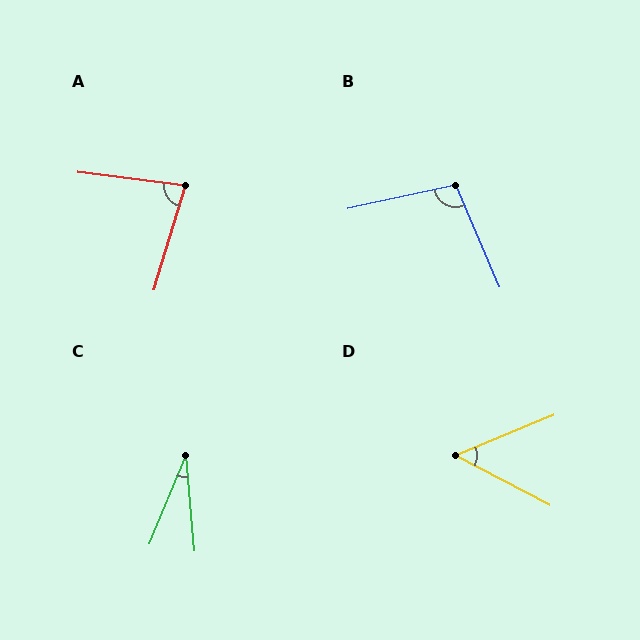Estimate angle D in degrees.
Approximately 50 degrees.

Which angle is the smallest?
C, at approximately 27 degrees.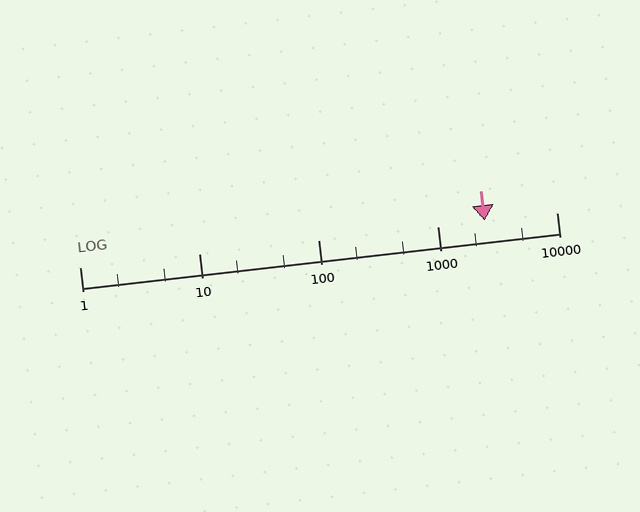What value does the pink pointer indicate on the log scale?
The pointer indicates approximately 2500.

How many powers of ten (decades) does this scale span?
The scale spans 4 decades, from 1 to 10000.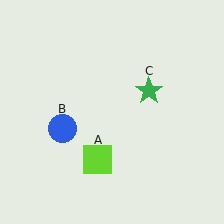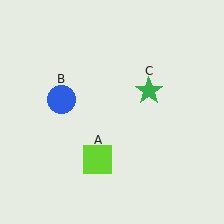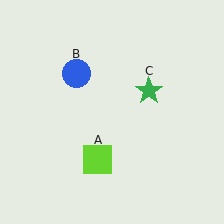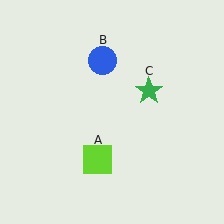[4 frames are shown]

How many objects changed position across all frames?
1 object changed position: blue circle (object B).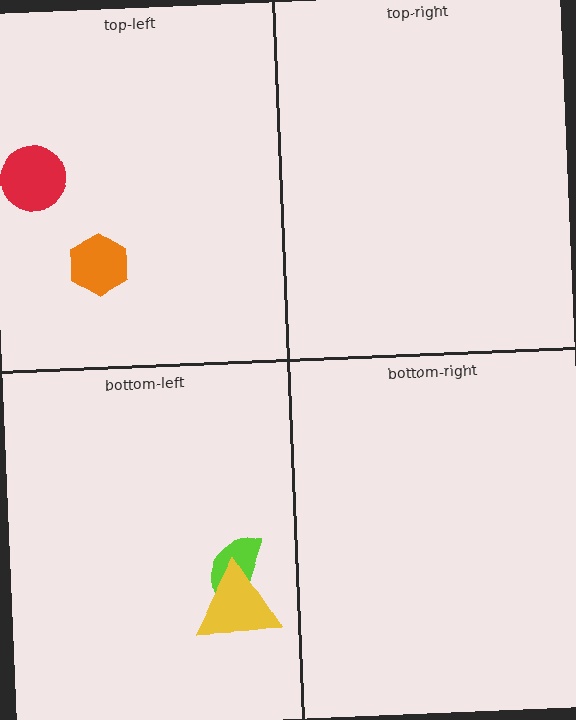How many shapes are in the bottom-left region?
2.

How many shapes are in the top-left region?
2.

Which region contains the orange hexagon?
The top-left region.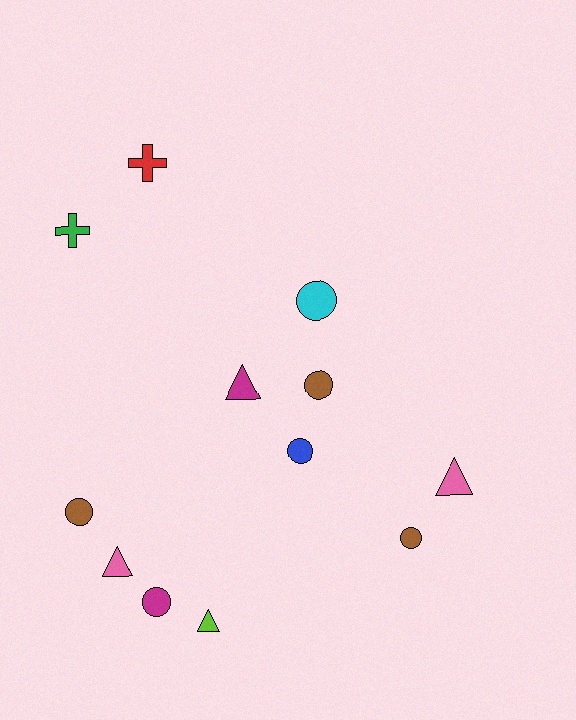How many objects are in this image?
There are 12 objects.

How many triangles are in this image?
There are 4 triangles.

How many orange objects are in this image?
There are no orange objects.